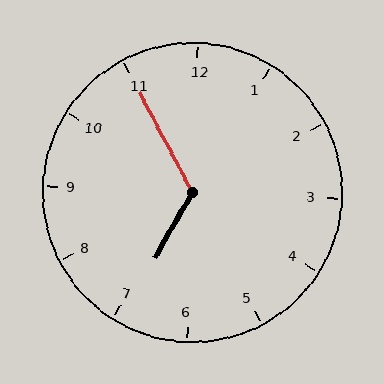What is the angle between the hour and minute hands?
Approximately 122 degrees.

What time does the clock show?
6:55.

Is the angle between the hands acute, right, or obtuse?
It is obtuse.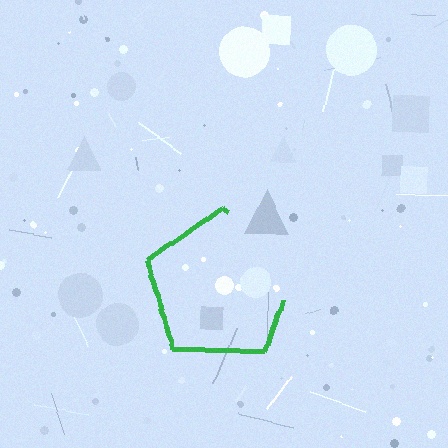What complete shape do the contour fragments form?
The contour fragments form a pentagon.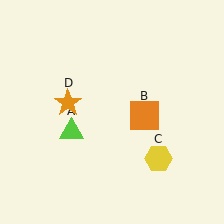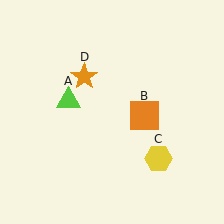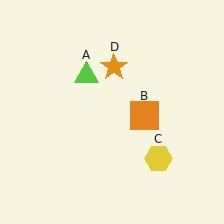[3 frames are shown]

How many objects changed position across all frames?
2 objects changed position: lime triangle (object A), orange star (object D).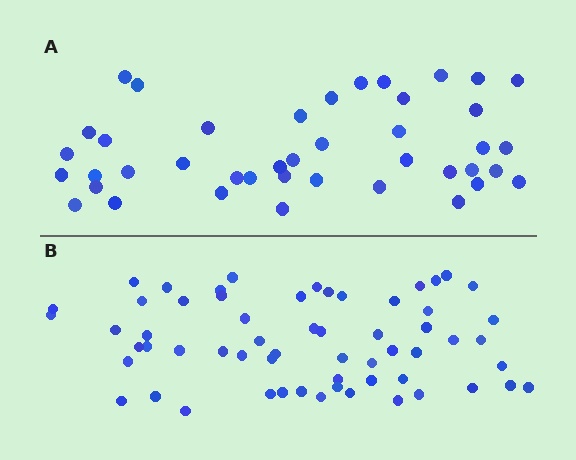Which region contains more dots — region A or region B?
Region B (the bottom region) has more dots.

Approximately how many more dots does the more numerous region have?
Region B has approximately 20 more dots than region A.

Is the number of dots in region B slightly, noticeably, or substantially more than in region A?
Region B has noticeably more, but not dramatically so. The ratio is roughly 1.4 to 1.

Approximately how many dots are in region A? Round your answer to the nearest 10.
About 40 dots. (The exact count is 42, which rounds to 40.)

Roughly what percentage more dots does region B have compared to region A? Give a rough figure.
About 45% more.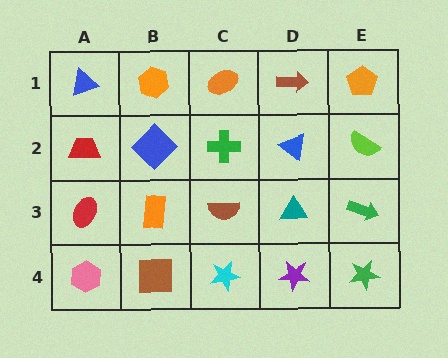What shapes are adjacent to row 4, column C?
A brown semicircle (row 3, column C), a brown square (row 4, column B), a purple star (row 4, column D).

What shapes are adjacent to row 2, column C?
An orange ellipse (row 1, column C), a brown semicircle (row 3, column C), a blue diamond (row 2, column B), a blue triangle (row 2, column D).